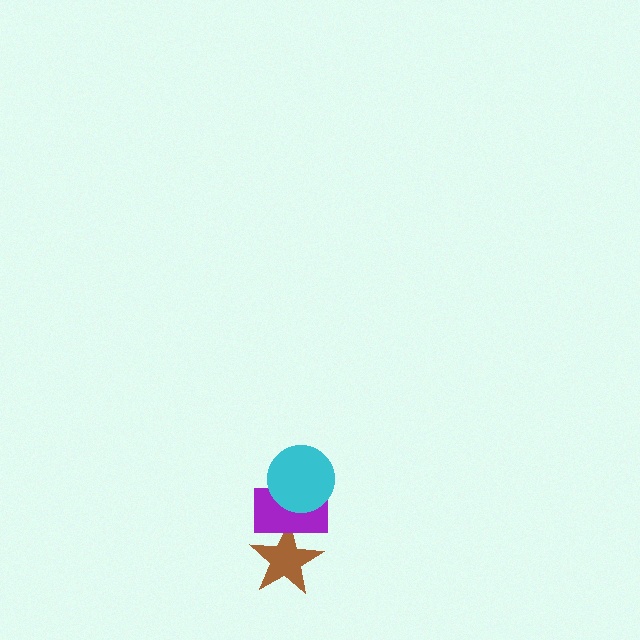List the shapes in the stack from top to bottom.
From top to bottom: the cyan circle, the purple rectangle, the brown star.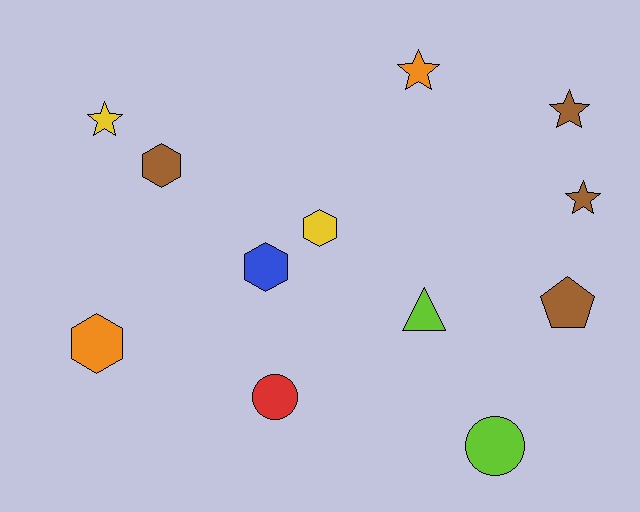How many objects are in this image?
There are 12 objects.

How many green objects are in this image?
There are no green objects.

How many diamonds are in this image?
There are no diamonds.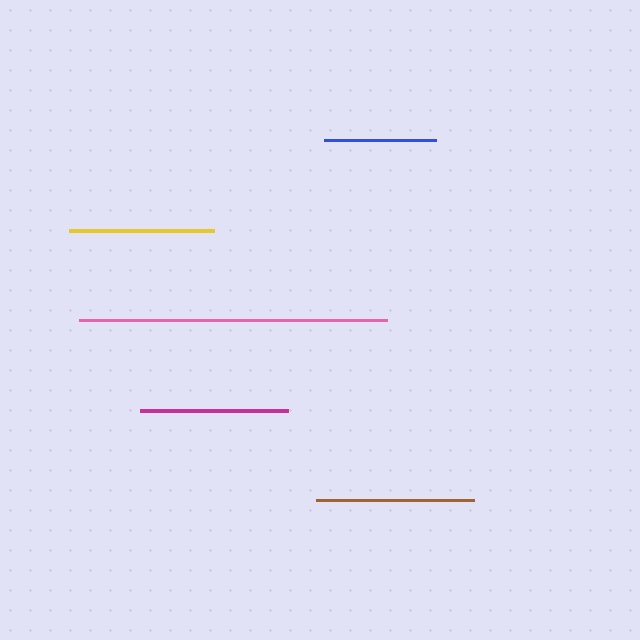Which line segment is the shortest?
The blue line is the shortest at approximately 112 pixels.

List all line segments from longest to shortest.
From longest to shortest: pink, brown, magenta, yellow, blue.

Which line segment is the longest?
The pink line is the longest at approximately 307 pixels.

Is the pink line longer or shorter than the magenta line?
The pink line is longer than the magenta line.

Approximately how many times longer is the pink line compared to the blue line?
The pink line is approximately 2.7 times the length of the blue line.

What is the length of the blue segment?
The blue segment is approximately 112 pixels long.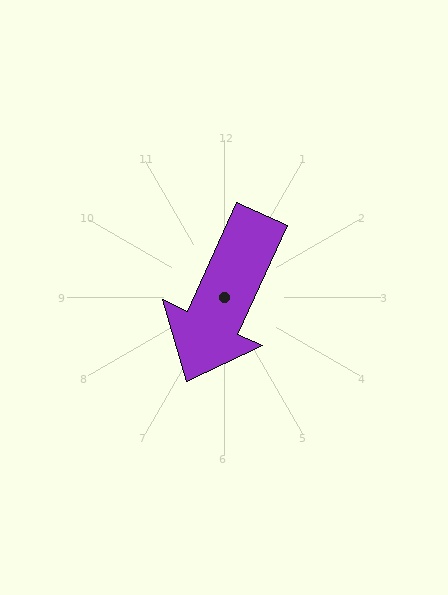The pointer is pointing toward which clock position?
Roughly 7 o'clock.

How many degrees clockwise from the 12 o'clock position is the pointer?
Approximately 204 degrees.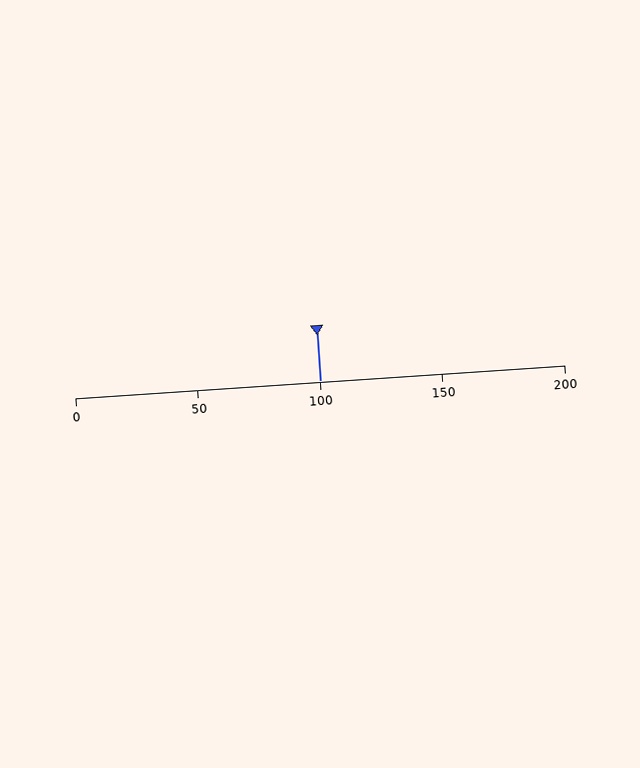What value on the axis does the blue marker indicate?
The marker indicates approximately 100.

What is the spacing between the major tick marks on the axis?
The major ticks are spaced 50 apart.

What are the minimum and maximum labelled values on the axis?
The axis runs from 0 to 200.